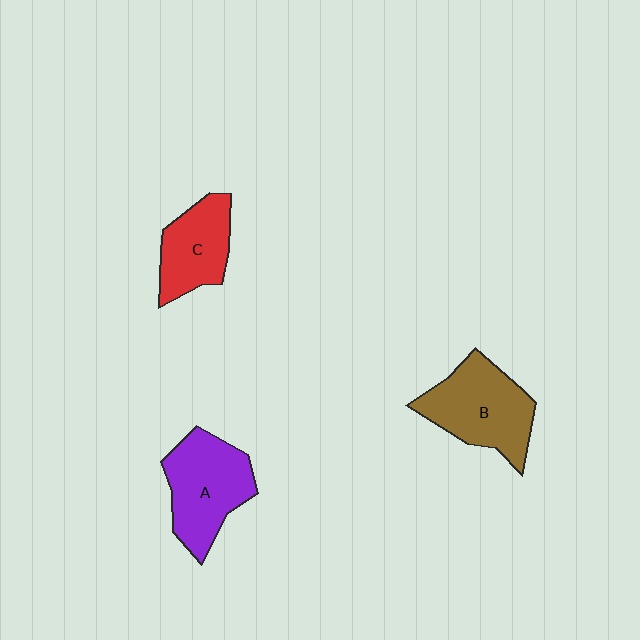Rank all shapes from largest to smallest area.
From largest to smallest: B (brown), A (purple), C (red).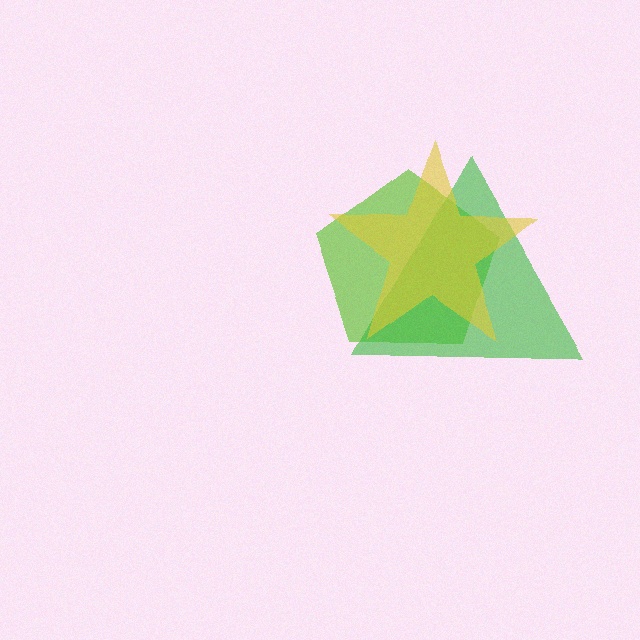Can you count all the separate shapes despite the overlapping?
Yes, there are 3 separate shapes.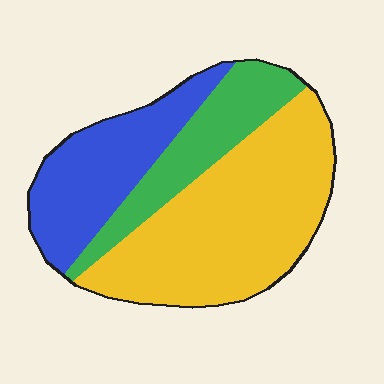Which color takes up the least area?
Green, at roughly 20%.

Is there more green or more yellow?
Yellow.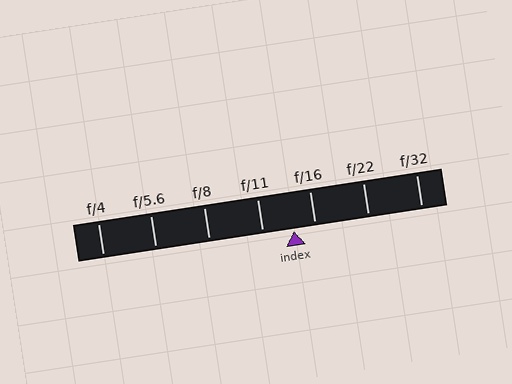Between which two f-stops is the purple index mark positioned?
The index mark is between f/11 and f/16.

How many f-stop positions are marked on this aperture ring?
There are 7 f-stop positions marked.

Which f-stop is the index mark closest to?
The index mark is closest to f/16.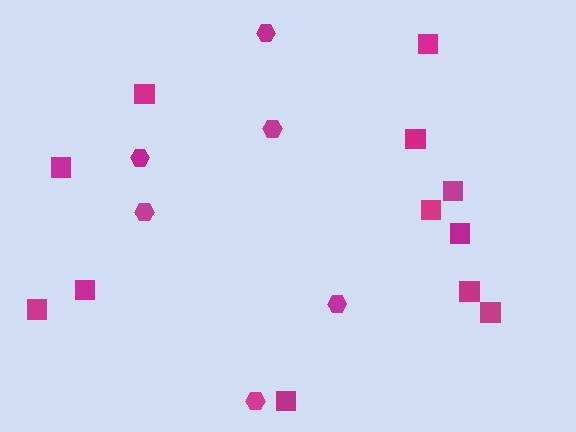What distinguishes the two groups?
There are 2 groups: one group of hexagons (6) and one group of squares (12).